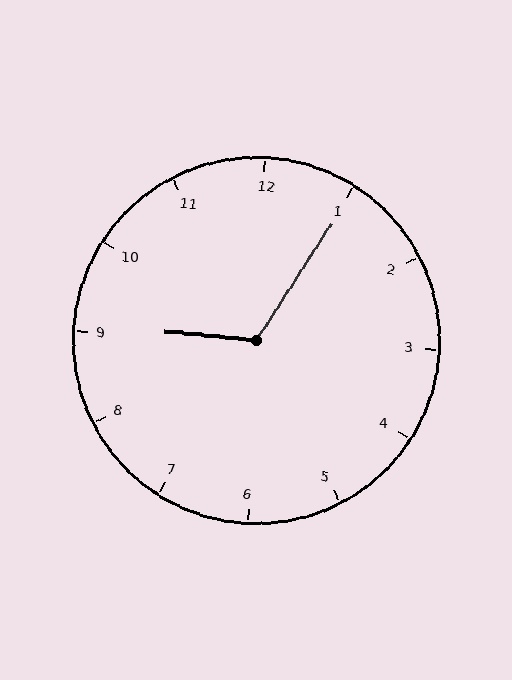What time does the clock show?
9:05.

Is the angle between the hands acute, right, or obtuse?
It is obtuse.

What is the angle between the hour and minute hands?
Approximately 118 degrees.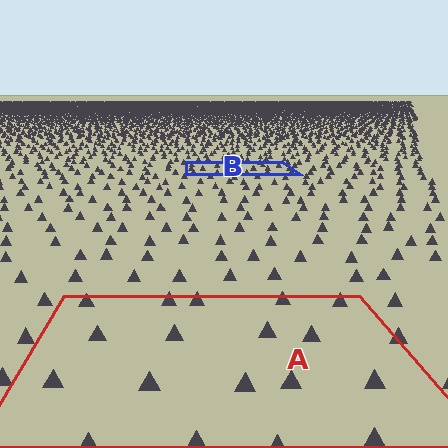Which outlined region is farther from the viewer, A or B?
Region B is farther from the viewer — the texture elements inside it appear smaller and more densely packed.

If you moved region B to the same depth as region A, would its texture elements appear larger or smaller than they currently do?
They would appear larger. At a closer depth, the same texture elements are projected at a bigger on-screen size.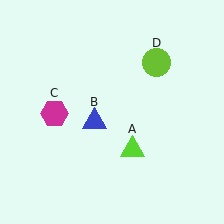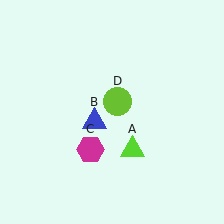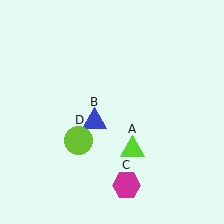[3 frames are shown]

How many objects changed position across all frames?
2 objects changed position: magenta hexagon (object C), lime circle (object D).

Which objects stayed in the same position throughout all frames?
Lime triangle (object A) and blue triangle (object B) remained stationary.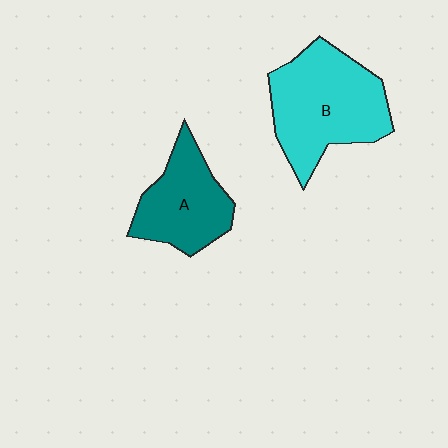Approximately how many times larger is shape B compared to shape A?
Approximately 1.5 times.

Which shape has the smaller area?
Shape A (teal).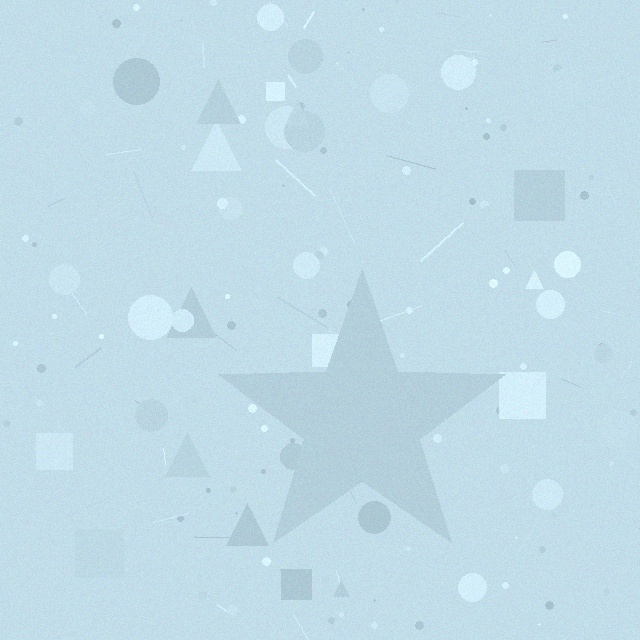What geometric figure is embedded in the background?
A star is embedded in the background.